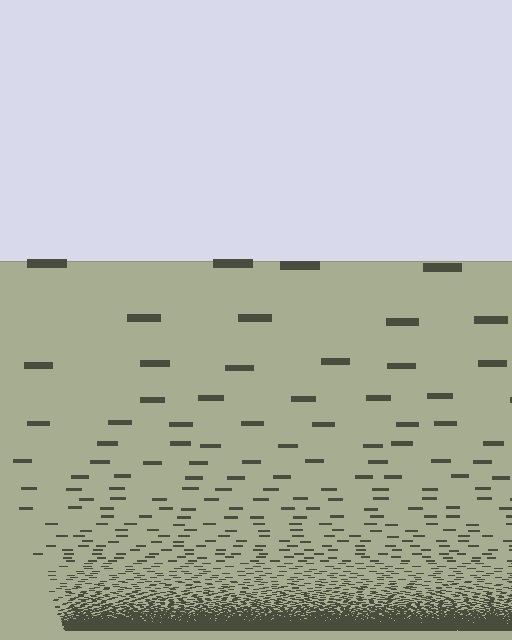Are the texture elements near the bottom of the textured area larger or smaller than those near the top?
Smaller. The gradient is inverted — elements near the bottom are smaller and denser.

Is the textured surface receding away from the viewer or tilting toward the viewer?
The surface appears to tilt toward the viewer. Texture elements get larger and sparser toward the top.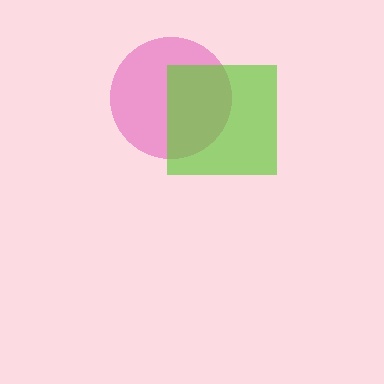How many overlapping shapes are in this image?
There are 2 overlapping shapes in the image.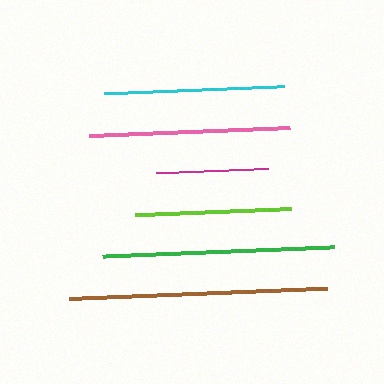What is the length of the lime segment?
The lime segment is approximately 155 pixels long.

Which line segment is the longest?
The brown line is the longest at approximately 257 pixels.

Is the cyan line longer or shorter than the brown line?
The brown line is longer than the cyan line.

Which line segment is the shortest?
The magenta line is the shortest at approximately 112 pixels.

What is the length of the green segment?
The green segment is approximately 231 pixels long.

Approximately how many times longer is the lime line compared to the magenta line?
The lime line is approximately 1.4 times the length of the magenta line.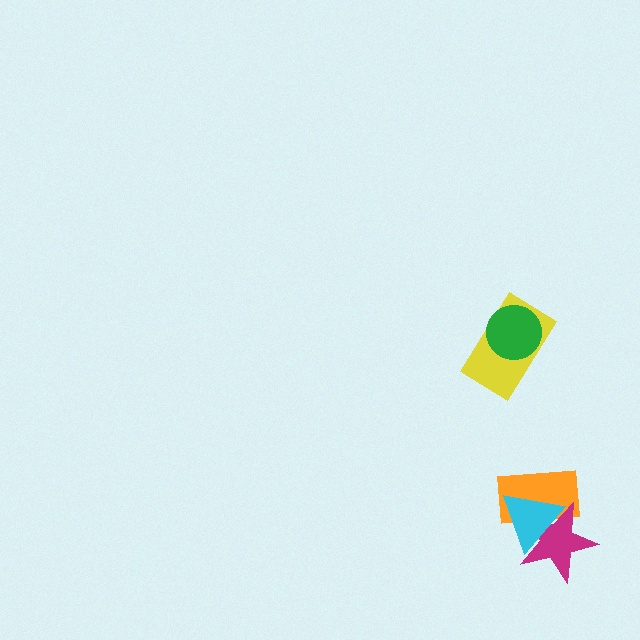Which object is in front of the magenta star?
The cyan triangle is in front of the magenta star.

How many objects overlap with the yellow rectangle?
1 object overlaps with the yellow rectangle.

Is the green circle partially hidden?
No, no other shape covers it.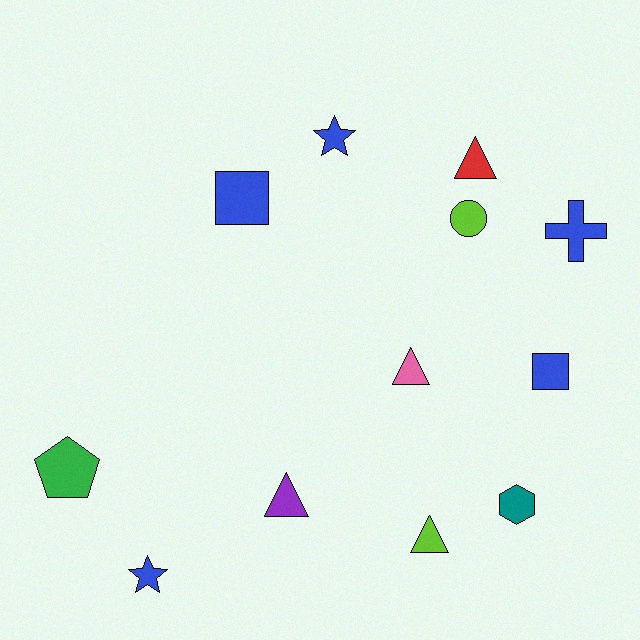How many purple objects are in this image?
There is 1 purple object.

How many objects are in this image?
There are 12 objects.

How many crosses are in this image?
There is 1 cross.